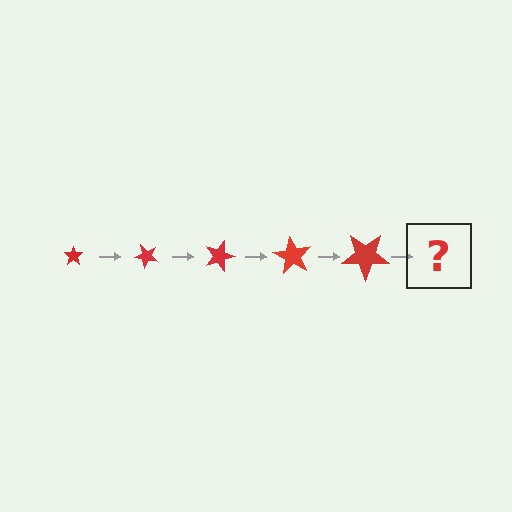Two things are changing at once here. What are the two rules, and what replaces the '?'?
The two rules are that the star grows larger each step and it rotates 45 degrees each step. The '?' should be a star, larger than the previous one and rotated 225 degrees from the start.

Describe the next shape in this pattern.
It should be a star, larger than the previous one and rotated 225 degrees from the start.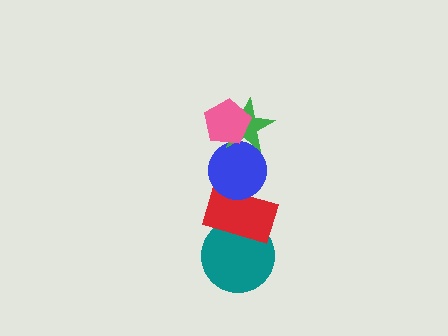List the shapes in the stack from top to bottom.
From top to bottom: the pink pentagon, the green star, the blue circle, the red rectangle, the teal circle.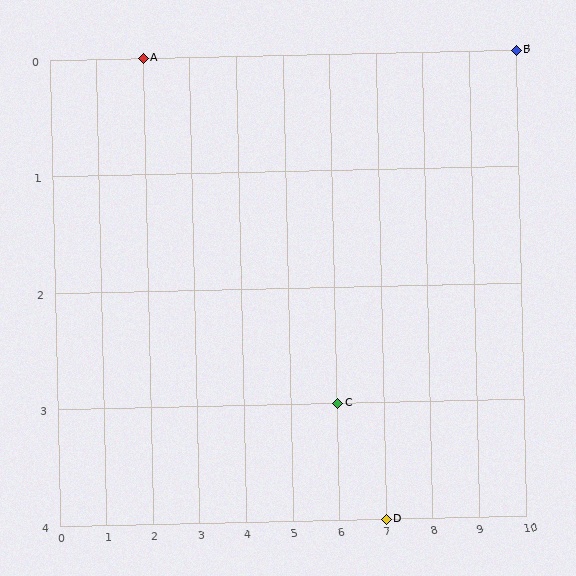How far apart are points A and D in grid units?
Points A and D are 5 columns and 4 rows apart (about 6.4 grid units diagonally).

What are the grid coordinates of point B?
Point B is at grid coordinates (10, 0).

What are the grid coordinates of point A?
Point A is at grid coordinates (2, 0).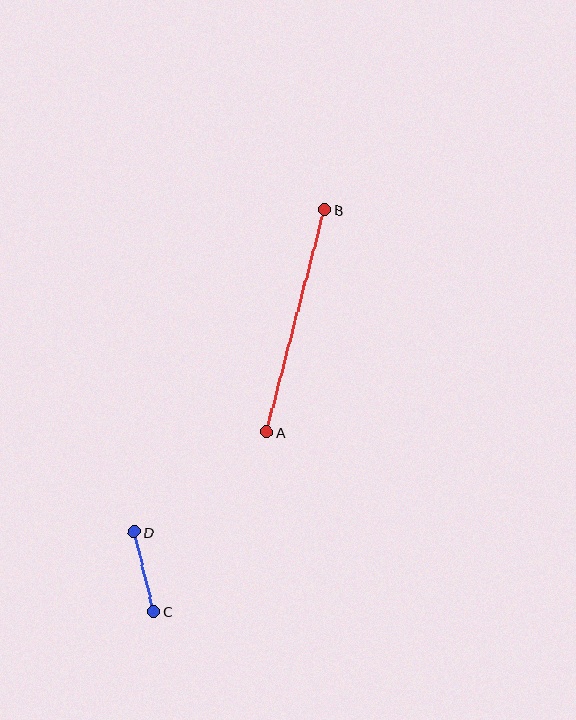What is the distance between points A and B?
The distance is approximately 230 pixels.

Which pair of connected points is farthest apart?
Points A and B are farthest apart.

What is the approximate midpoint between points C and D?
The midpoint is at approximately (144, 572) pixels.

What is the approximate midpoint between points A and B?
The midpoint is at approximately (295, 321) pixels.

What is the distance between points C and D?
The distance is approximately 82 pixels.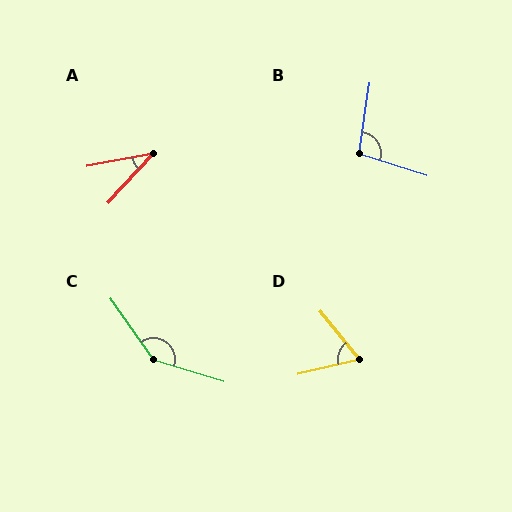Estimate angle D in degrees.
Approximately 64 degrees.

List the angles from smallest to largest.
A (37°), D (64°), B (100°), C (141°).